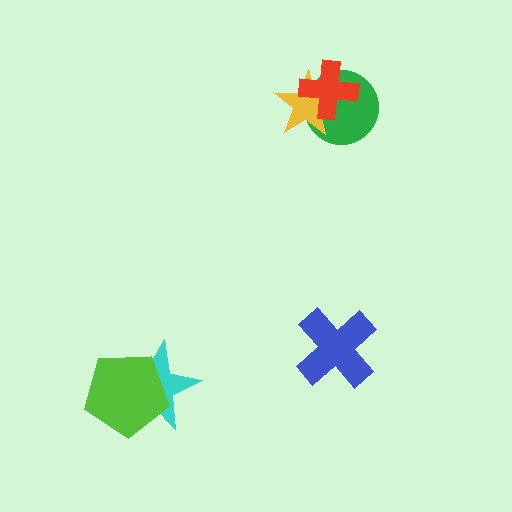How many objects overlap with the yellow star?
2 objects overlap with the yellow star.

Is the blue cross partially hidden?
No, no other shape covers it.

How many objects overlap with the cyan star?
1 object overlaps with the cyan star.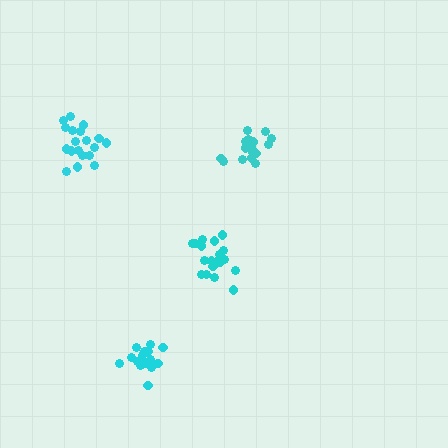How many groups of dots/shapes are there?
There are 4 groups.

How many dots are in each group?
Group 1: 19 dots, Group 2: 20 dots, Group 3: 17 dots, Group 4: 15 dots (71 total).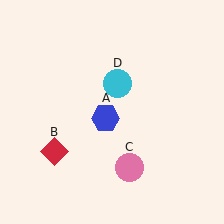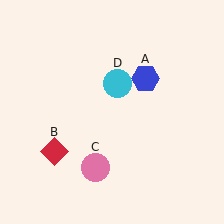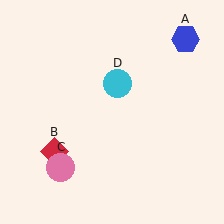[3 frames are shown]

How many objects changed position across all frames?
2 objects changed position: blue hexagon (object A), pink circle (object C).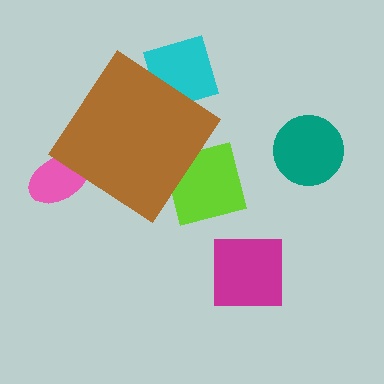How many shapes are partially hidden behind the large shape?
3 shapes are partially hidden.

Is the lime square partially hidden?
Yes, the lime square is partially hidden behind the brown diamond.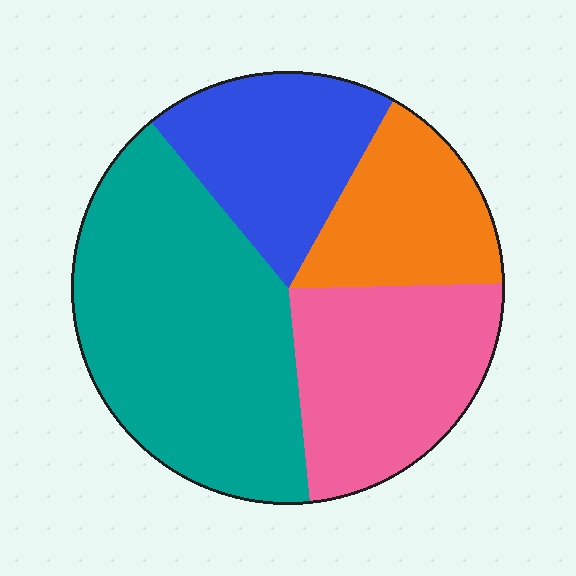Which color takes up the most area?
Teal, at roughly 40%.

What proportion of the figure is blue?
Blue takes up less than a quarter of the figure.